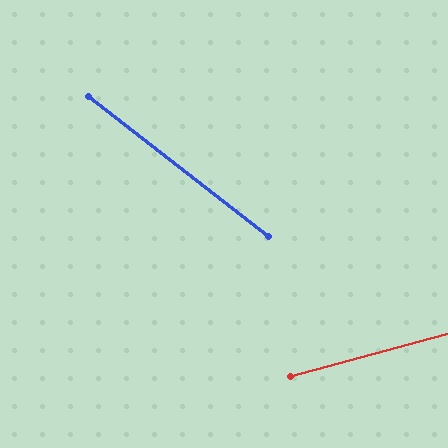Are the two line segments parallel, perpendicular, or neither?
Neither parallel nor perpendicular — they differ by about 53°.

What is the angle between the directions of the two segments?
Approximately 53 degrees.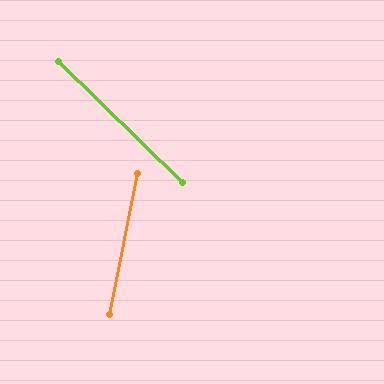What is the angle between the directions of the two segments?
Approximately 57 degrees.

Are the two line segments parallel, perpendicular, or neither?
Neither parallel nor perpendicular — they differ by about 57°.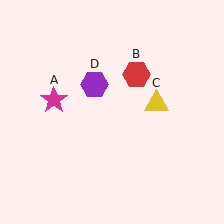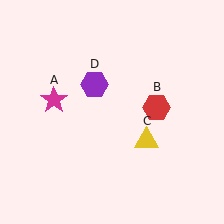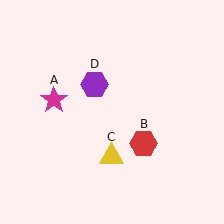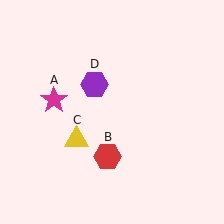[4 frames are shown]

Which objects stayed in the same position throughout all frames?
Magenta star (object A) and purple hexagon (object D) remained stationary.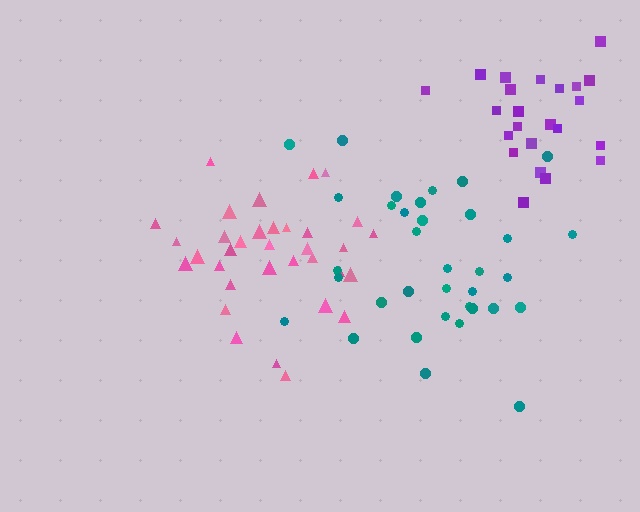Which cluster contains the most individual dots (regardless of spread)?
Teal (35).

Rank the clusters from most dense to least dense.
pink, purple, teal.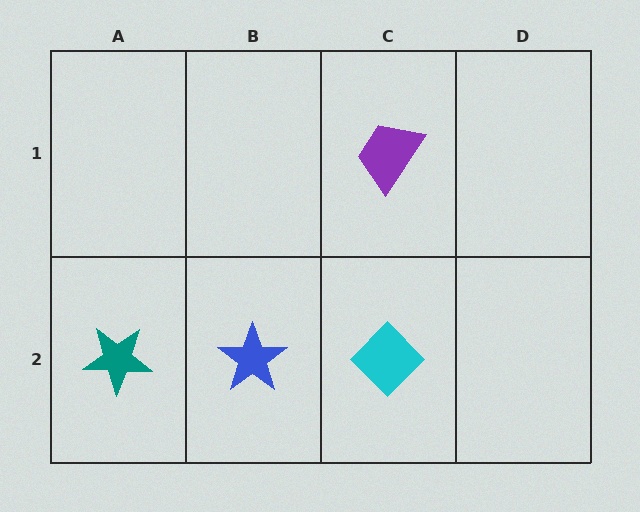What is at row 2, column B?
A blue star.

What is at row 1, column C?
A purple trapezoid.